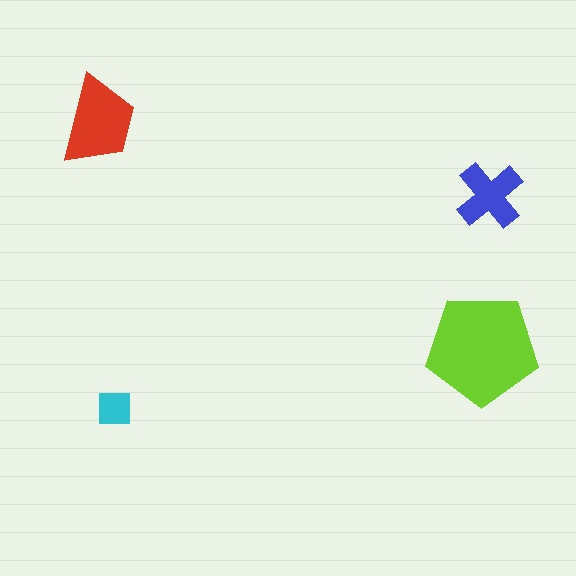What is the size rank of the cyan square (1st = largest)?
4th.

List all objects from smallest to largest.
The cyan square, the blue cross, the red trapezoid, the lime pentagon.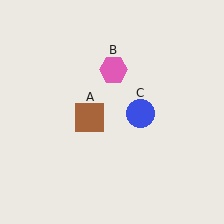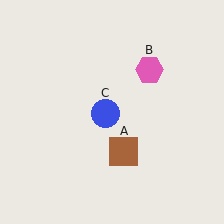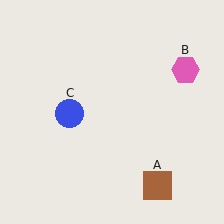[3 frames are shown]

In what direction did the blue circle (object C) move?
The blue circle (object C) moved left.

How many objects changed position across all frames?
3 objects changed position: brown square (object A), pink hexagon (object B), blue circle (object C).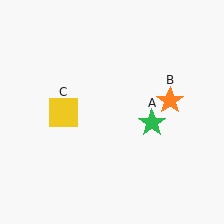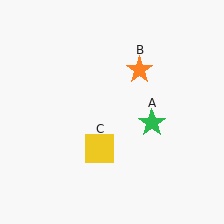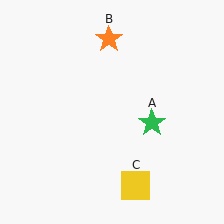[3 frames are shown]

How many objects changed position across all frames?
2 objects changed position: orange star (object B), yellow square (object C).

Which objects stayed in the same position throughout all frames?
Green star (object A) remained stationary.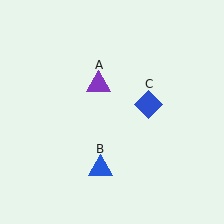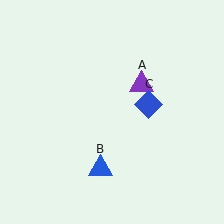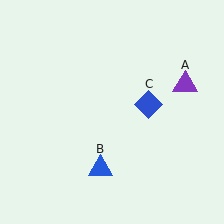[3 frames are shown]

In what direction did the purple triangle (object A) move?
The purple triangle (object A) moved right.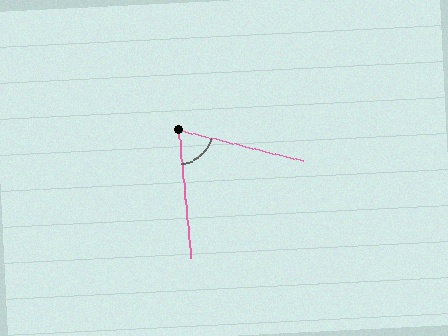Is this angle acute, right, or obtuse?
It is acute.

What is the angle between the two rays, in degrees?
Approximately 71 degrees.